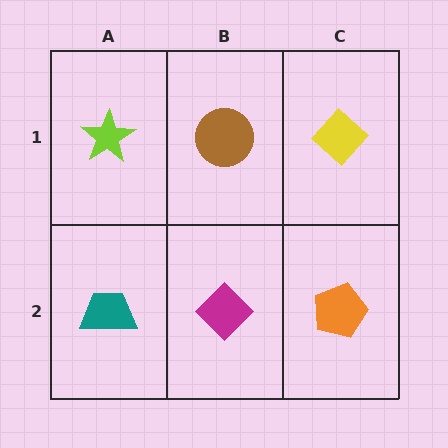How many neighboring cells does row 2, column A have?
2.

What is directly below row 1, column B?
A magenta diamond.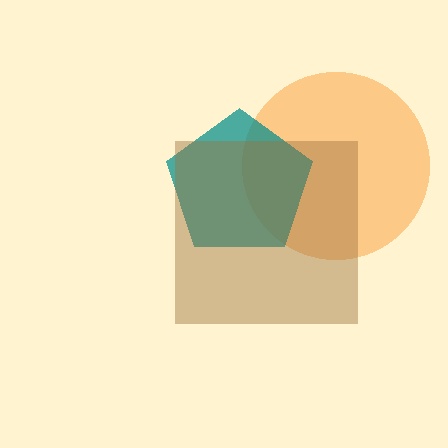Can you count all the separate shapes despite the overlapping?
Yes, there are 3 separate shapes.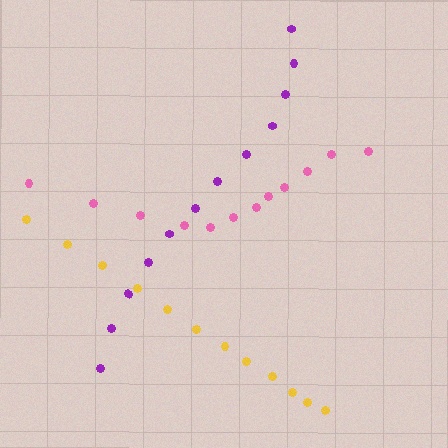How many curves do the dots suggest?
There are 3 distinct paths.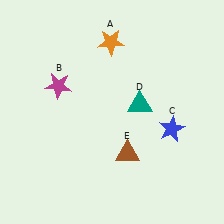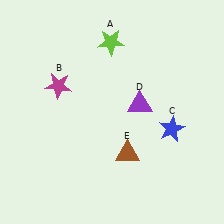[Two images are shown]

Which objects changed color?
A changed from orange to lime. D changed from teal to purple.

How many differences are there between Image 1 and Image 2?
There are 2 differences between the two images.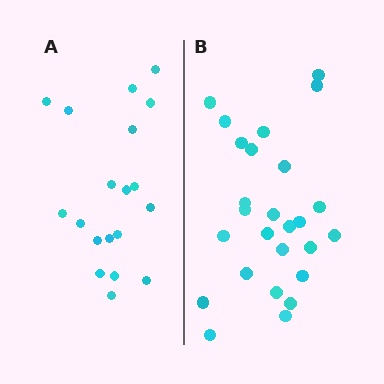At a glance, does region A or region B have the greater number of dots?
Region B (the right region) has more dots.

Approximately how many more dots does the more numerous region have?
Region B has roughly 8 or so more dots than region A.